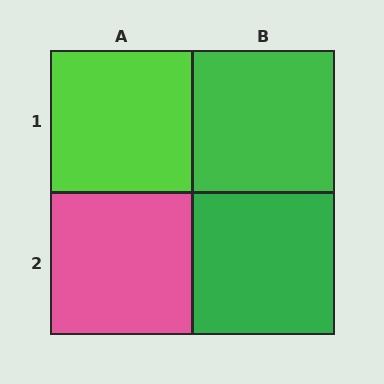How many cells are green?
2 cells are green.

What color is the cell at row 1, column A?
Lime.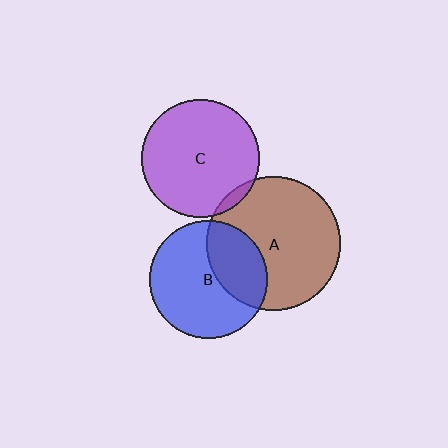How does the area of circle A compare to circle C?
Approximately 1.3 times.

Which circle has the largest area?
Circle A (brown).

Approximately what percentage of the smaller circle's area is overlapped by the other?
Approximately 35%.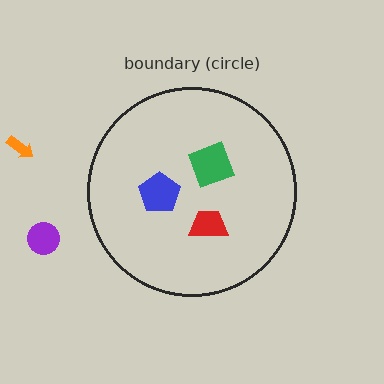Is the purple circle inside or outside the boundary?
Outside.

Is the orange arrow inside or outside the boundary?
Outside.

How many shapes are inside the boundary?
3 inside, 2 outside.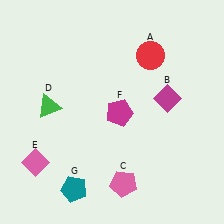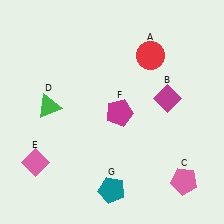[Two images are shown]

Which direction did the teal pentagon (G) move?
The teal pentagon (G) moved right.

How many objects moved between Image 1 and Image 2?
2 objects moved between the two images.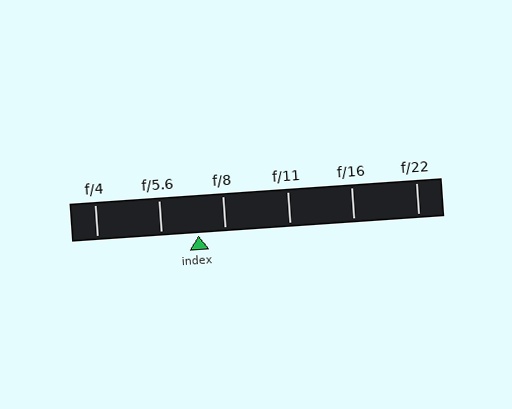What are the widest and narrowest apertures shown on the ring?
The widest aperture shown is f/4 and the narrowest is f/22.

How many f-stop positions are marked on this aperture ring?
There are 6 f-stop positions marked.